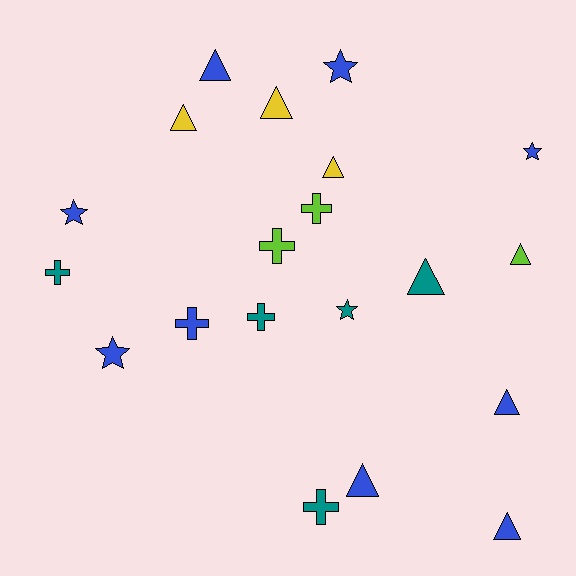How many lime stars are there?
There are no lime stars.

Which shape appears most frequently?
Triangle, with 9 objects.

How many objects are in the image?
There are 20 objects.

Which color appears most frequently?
Blue, with 9 objects.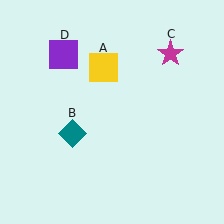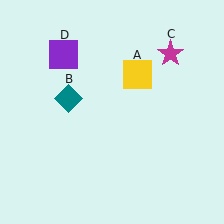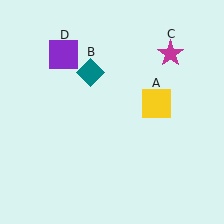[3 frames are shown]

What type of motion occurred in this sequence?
The yellow square (object A), teal diamond (object B) rotated clockwise around the center of the scene.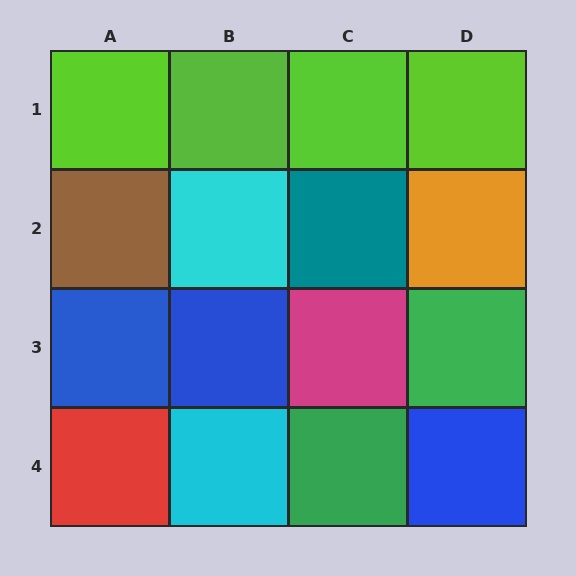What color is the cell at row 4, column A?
Red.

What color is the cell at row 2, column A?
Brown.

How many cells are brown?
1 cell is brown.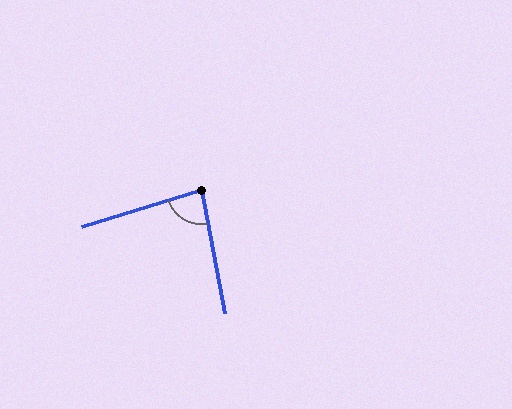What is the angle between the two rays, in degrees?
Approximately 83 degrees.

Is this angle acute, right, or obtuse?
It is acute.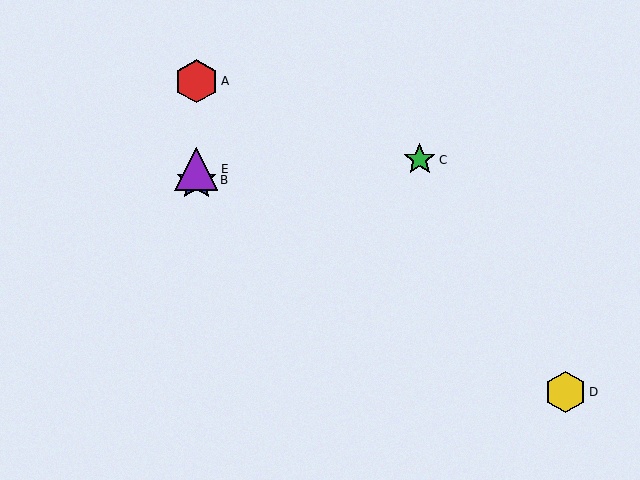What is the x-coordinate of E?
Object E is at x≈196.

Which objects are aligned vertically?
Objects A, B, E are aligned vertically.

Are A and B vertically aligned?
Yes, both are at x≈196.